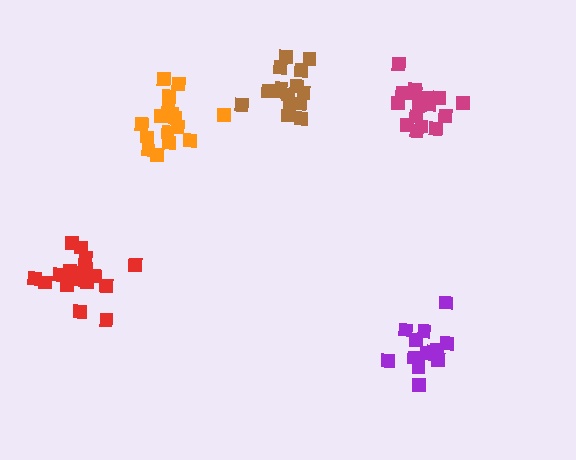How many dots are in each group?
Group 1: 19 dots, Group 2: 16 dots, Group 3: 13 dots, Group 4: 18 dots, Group 5: 15 dots (81 total).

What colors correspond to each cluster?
The clusters are colored: red, orange, purple, magenta, brown.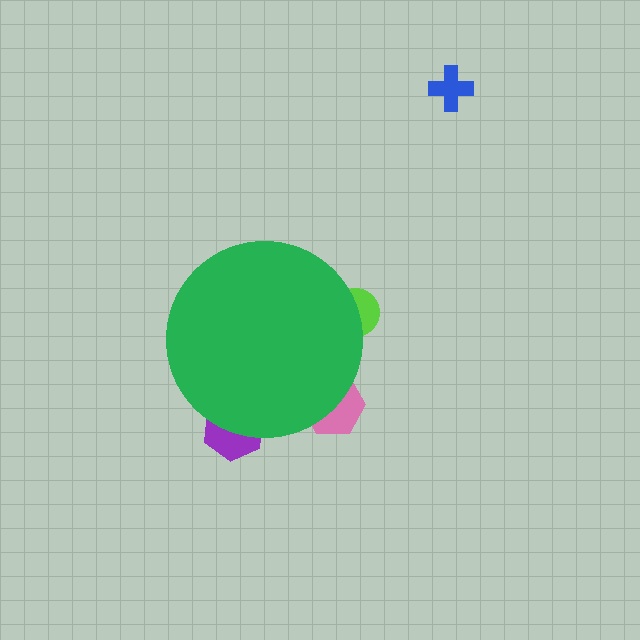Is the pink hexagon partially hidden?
Yes, the pink hexagon is partially hidden behind the green circle.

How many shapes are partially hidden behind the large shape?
3 shapes are partially hidden.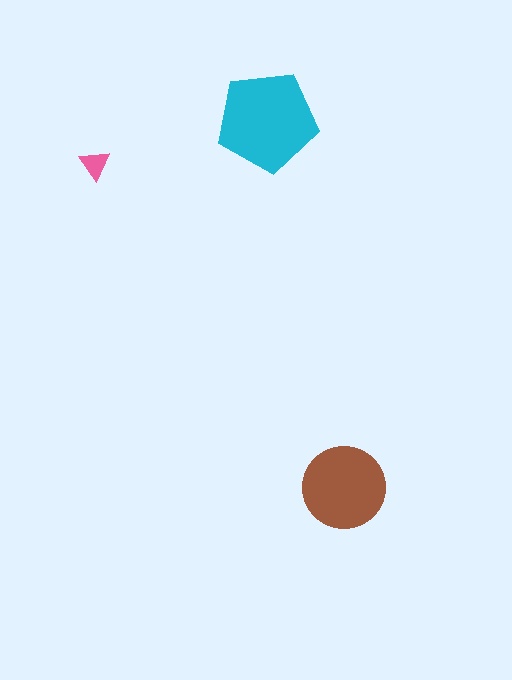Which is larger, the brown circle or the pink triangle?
The brown circle.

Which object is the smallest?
The pink triangle.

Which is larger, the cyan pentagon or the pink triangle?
The cyan pentagon.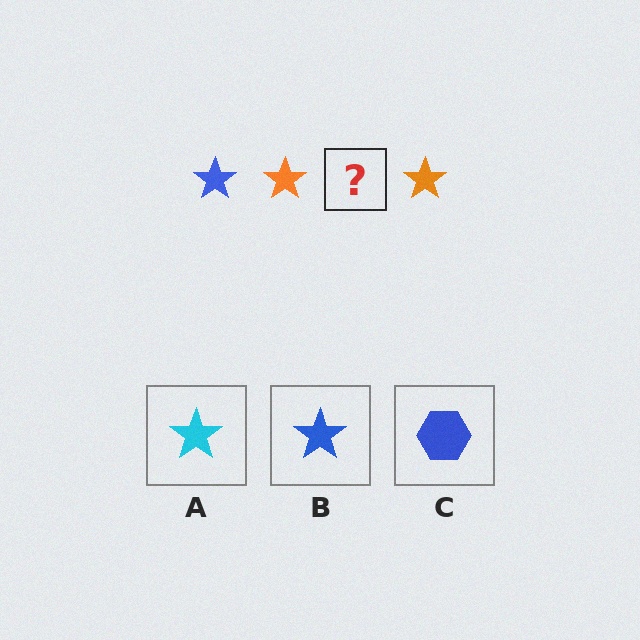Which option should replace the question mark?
Option B.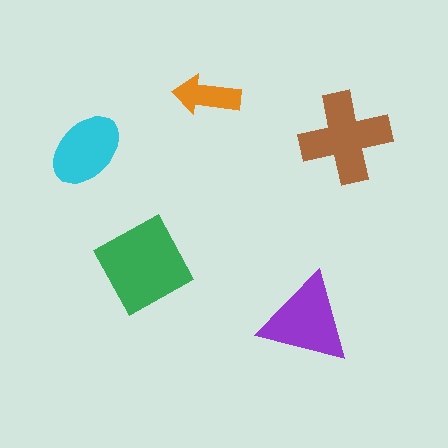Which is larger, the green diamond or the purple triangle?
The green diamond.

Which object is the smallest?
The orange arrow.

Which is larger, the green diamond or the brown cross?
The green diamond.